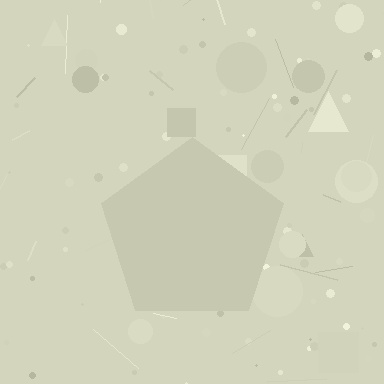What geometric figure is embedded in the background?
A pentagon is embedded in the background.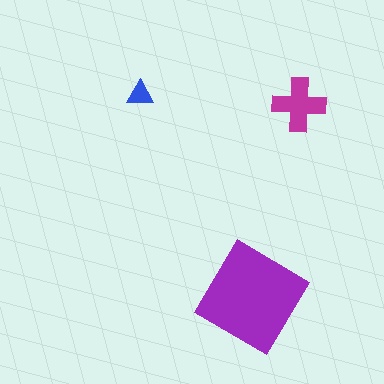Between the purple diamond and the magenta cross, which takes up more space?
The purple diamond.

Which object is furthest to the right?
The magenta cross is rightmost.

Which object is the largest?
The purple diamond.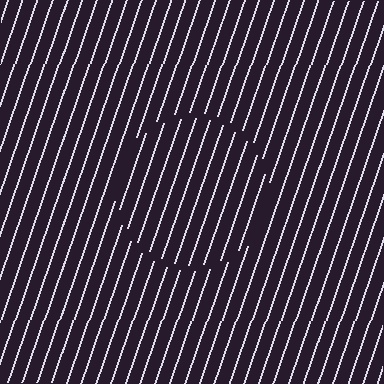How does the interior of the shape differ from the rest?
The interior of the shape contains the same grating, shifted by half a period — the contour is defined by the phase discontinuity where line-ends from the inner and outer gratings abut.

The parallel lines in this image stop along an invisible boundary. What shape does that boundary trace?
An illusory circle. The interior of the shape contains the same grating, shifted by half a period — the contour is defined by the phase discontinuity where line-ends from the inner and outer gratings abut.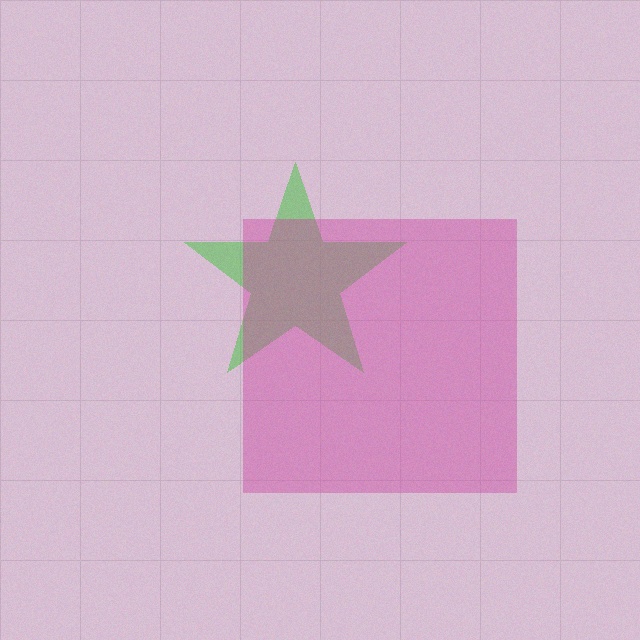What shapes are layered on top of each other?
The layered shapes are: a green star, a magenta square.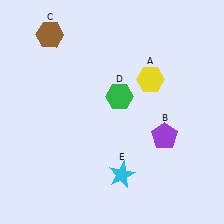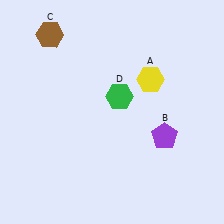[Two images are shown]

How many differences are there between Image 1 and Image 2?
There is 1 difference between the two images.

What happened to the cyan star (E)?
The cyan star (E) was removed in Image 2. It was in the bottom-right area of Image 1.